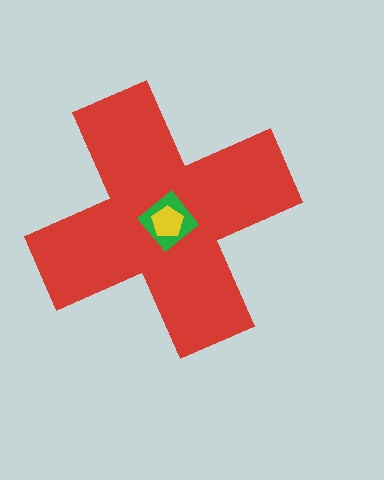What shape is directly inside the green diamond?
The yellow pentagon.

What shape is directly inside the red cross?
The green diamond.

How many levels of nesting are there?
3.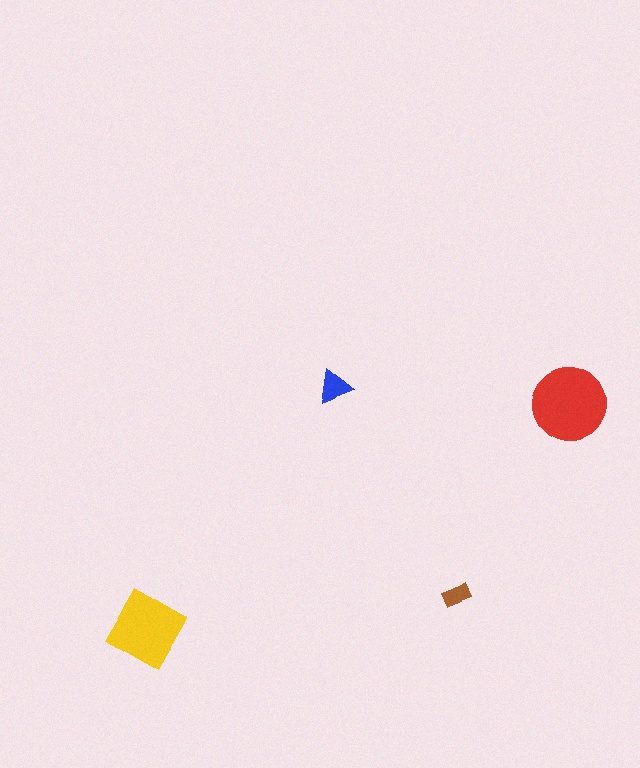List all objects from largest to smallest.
The red circle, the yellow diamond, the blue triangle, the brown rectangle.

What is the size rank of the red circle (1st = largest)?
1st.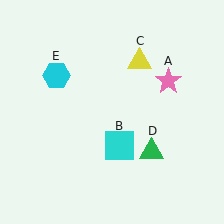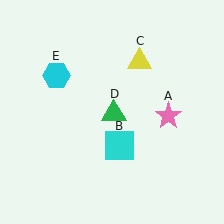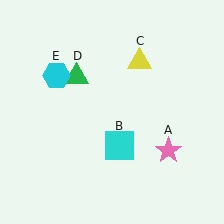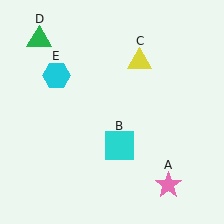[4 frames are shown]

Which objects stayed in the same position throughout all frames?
Cyan square (object B) and yellow triangle (object C) and cyan hexagon (object E) remained stationary.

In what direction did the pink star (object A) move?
The pink star (object A) moved down.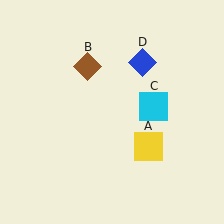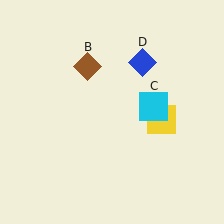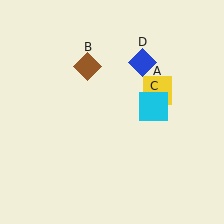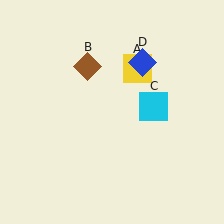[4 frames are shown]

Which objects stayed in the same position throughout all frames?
Brown diamond (object B) and cyan square (object C) and blue diamond (object D) remained stationary.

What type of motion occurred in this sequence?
The yellow square (object A) rotated counterclockwise around the center of the scene.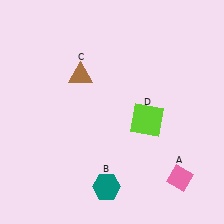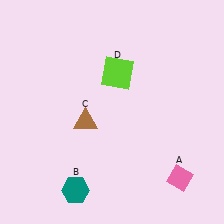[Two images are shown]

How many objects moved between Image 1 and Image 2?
3 objects moved between the two images.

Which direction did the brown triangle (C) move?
The brown triangle (C) moved down.